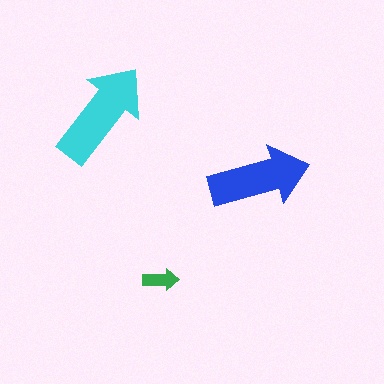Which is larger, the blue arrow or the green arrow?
The blue one.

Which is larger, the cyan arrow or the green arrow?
The cyan one.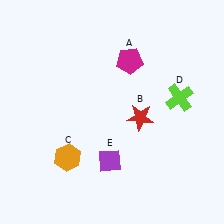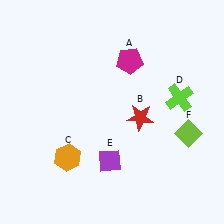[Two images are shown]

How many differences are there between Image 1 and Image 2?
There is 1 difference between the two images.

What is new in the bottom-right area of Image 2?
A lime diamond (F) was added in the bottom-right area of Image 2.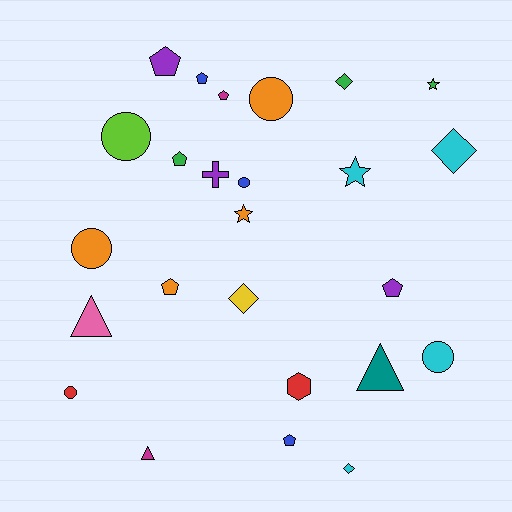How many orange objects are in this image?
There are 4 orange objects.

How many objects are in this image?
There are 25 objects.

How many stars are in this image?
There are 3 stars.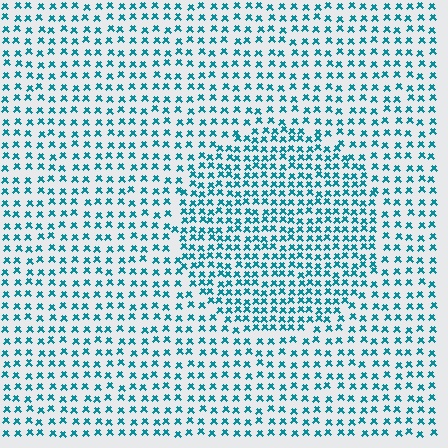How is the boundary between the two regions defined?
The boundary is defined by a change in element density (approximately 1.7x ratio). All elements are the same color, size, and shape.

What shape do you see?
I see a circle.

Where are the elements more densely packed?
The elements are more densely packed inside the circle boundary.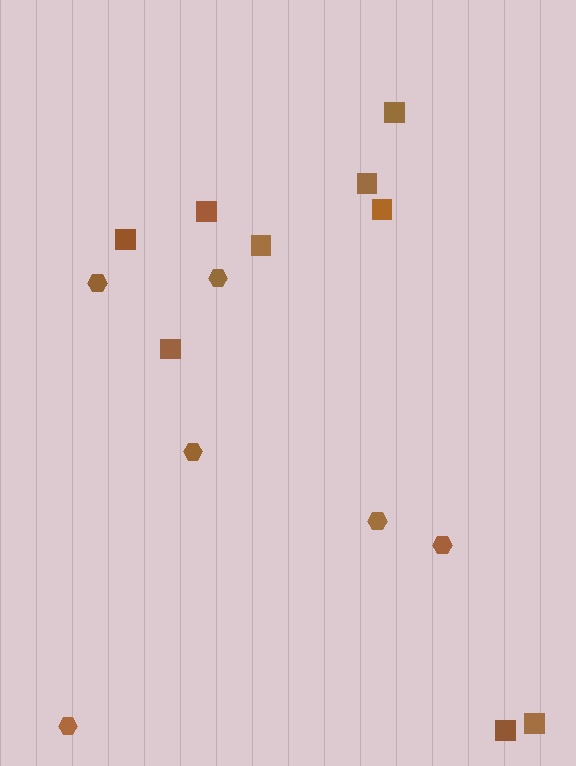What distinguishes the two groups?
There are 2 groups: one group of hexagons (6) and one group of squares (9).